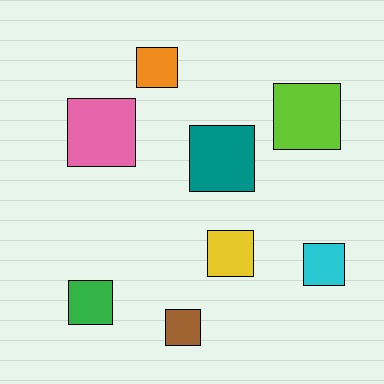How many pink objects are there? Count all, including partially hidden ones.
There is 1 pink object.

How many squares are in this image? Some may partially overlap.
There are 8 squares.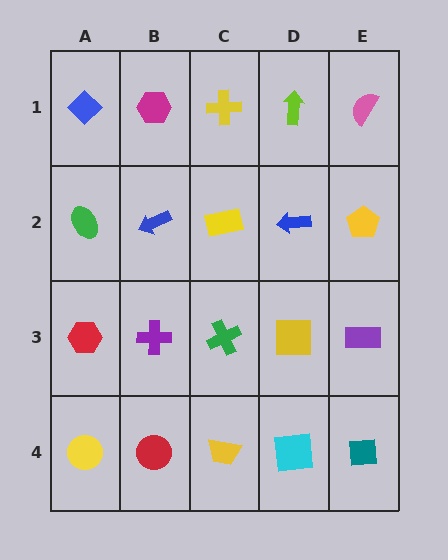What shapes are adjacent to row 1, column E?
A yellow pentagon (row 2, column E), a lime arrow (row 1, column D).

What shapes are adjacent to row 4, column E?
A purple rectangle (row 3, column E), a cyan square (row 4, column D).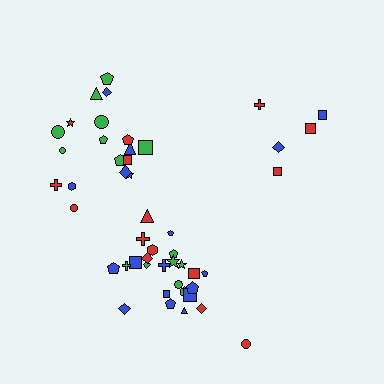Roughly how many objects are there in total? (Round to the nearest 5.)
Roughly 50 objects in total.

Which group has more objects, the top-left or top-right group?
The top-left group.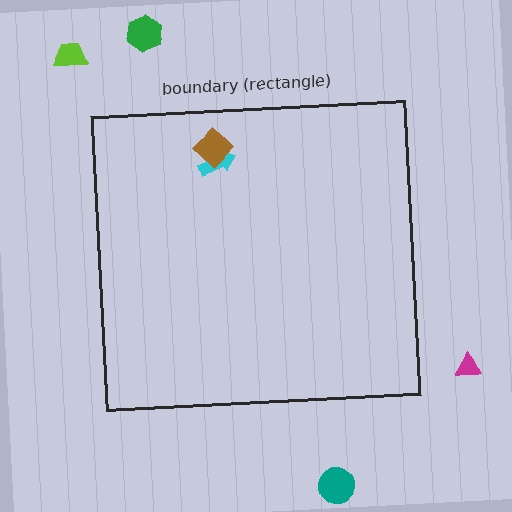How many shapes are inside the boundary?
2 inside, 4 outside.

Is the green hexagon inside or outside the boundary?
Outside.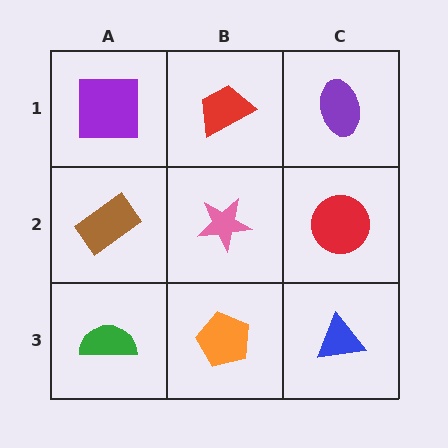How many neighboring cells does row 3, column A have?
2.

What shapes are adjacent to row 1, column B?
A pink star (row 2, column B), a purple square (row 1, column A), a purple ellipse (row 1, column C).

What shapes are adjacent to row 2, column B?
A red trapezoid (row 1, column B), an orange pentagon (row 3, column B), a brown rectangle (row 2, column A), a red circle (row 2, column C).